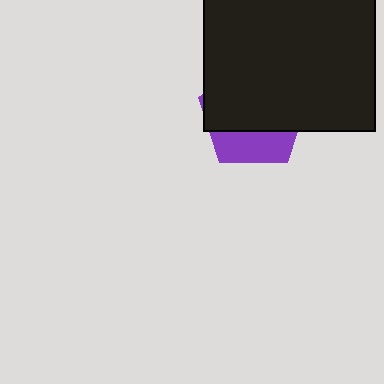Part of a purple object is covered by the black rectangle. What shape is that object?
It is a pentagon.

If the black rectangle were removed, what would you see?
You would see the complete purple pentagon.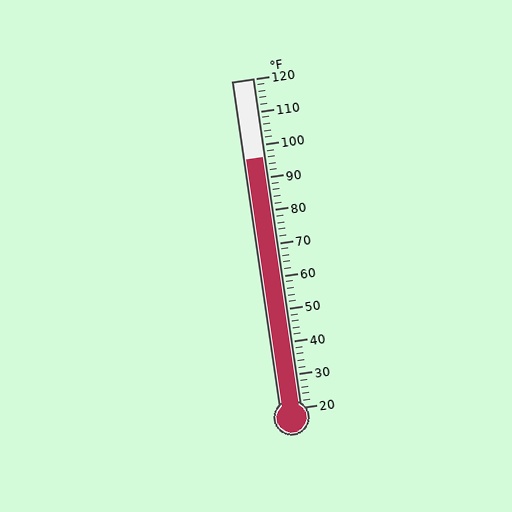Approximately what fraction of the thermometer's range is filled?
The thermometer is filled to approximately 75% of its range.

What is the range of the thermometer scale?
The thermometer scale ranges from 20°F to 120°F.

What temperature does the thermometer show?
The thermometer shows approximately 96°F.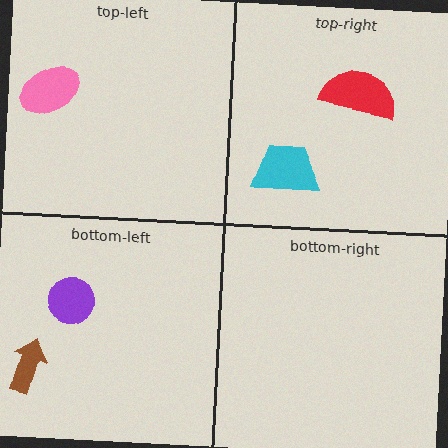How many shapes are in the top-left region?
1.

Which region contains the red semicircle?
The top-right region.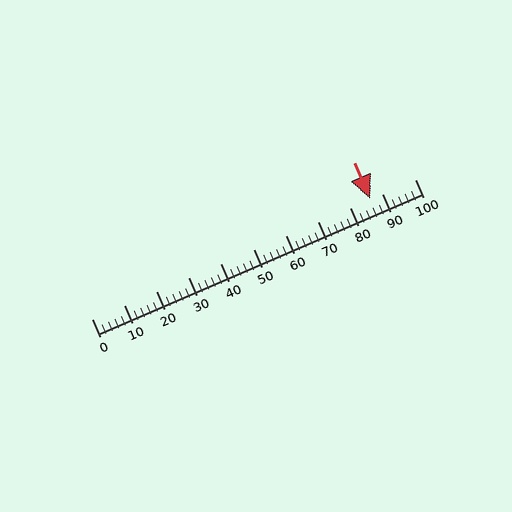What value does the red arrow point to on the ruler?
The red arrow points to approximately 86.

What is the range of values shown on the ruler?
The ruler shows values from 0 to 100.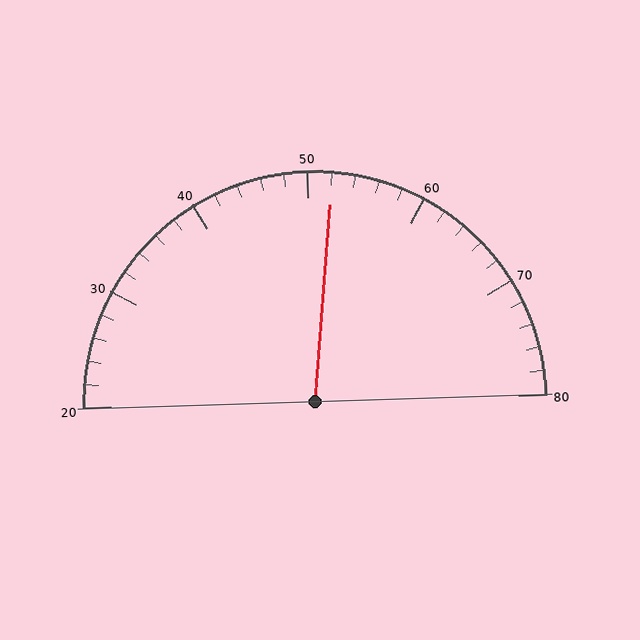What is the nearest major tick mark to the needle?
The nearest major tick mark is 50.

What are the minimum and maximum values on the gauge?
The gauge ranges from 20 to 80.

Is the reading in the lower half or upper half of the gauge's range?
The reading is in the upper half of the range (20 to 80).